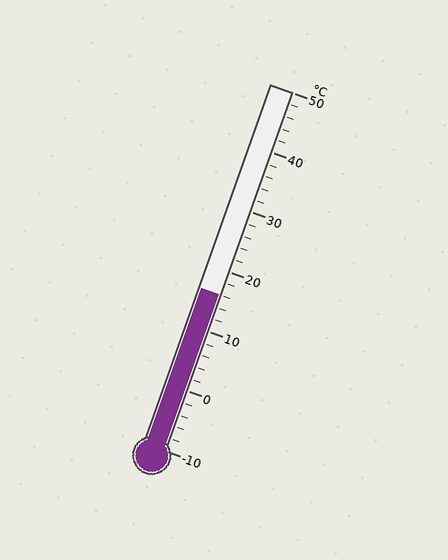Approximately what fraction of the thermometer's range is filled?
The thermometer is filled to approximately 45% of its range.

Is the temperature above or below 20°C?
The temperature is below 20°C.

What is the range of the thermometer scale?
The thermometer scale ranges from -10°C to 50°C.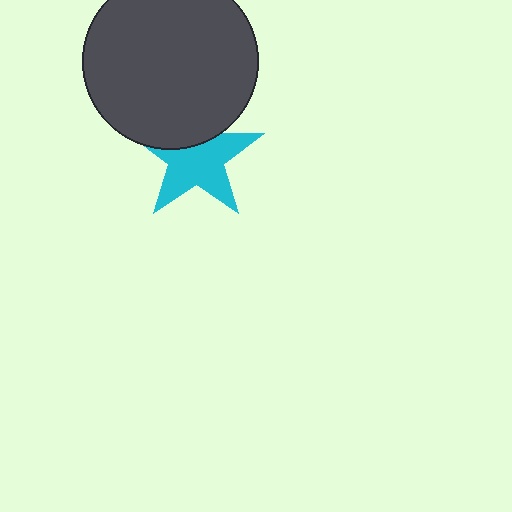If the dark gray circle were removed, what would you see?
You would see the complete cyan star.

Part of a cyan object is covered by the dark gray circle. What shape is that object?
It is a star.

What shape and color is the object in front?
The object in front is a dark gray circle.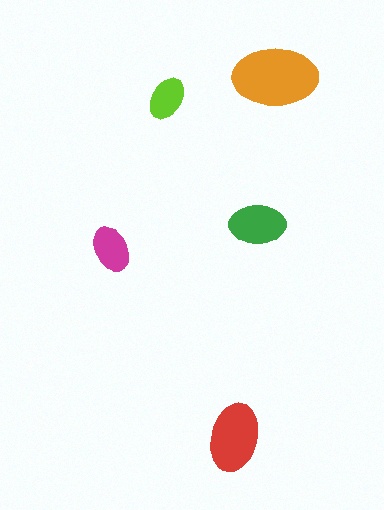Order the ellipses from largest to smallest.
the orange one, the red one, the green one, the magenta one, the lime one.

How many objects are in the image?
There are 5 objects in the image.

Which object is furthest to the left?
The magenta ellipse is leftmost.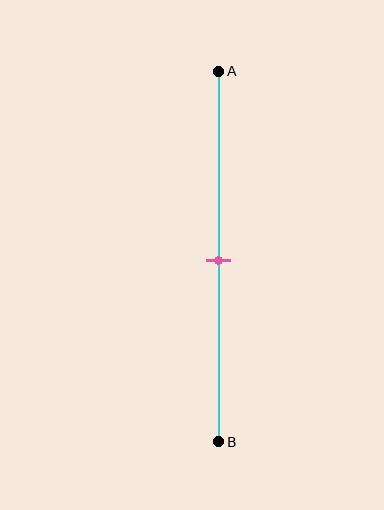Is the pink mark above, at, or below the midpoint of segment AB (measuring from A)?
The pink mark is approximately at the midpoint of segment AB.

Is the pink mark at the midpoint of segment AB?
Yes, the mark is approximately at the midpoint.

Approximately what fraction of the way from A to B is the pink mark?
The pink mark is approximately 50% of the way from A to B.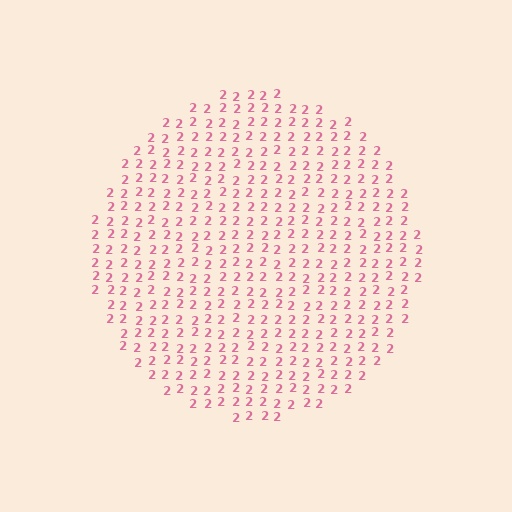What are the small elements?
The small elements are digit 2's.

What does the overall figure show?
The overall figure shows a circle.